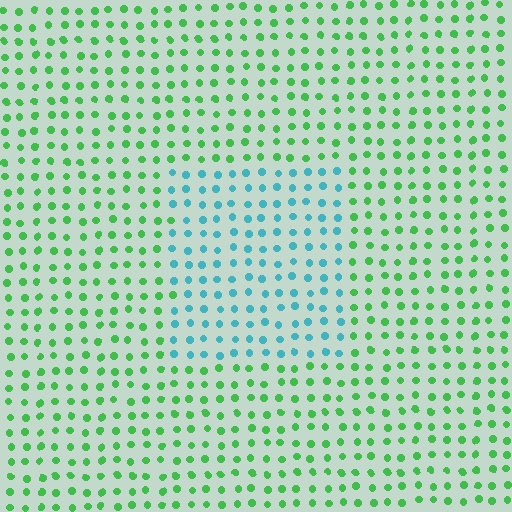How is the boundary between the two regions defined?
The boundary is defined purely by a slight shift in hue (about 60 degrees). Spacing, size, and orientation are identical on both sides.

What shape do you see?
I see a rectangle.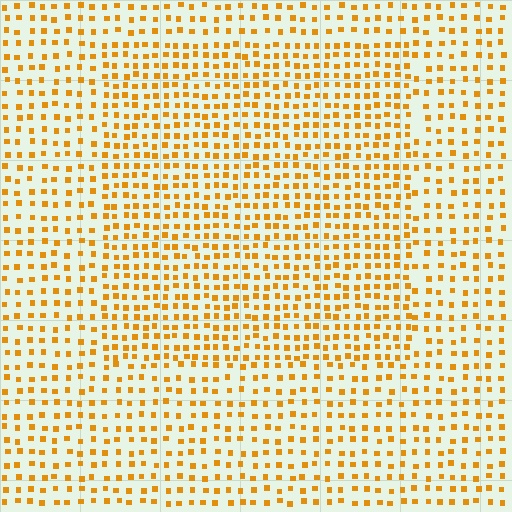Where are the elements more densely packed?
The elements are more densely packed inside the rectangle boundary.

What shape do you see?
I see a rectangle.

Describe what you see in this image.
The image contains small orange elements arranged at two different densities. A rectangle-shaped region is visible where the elements are more densely packed than the surrounding area.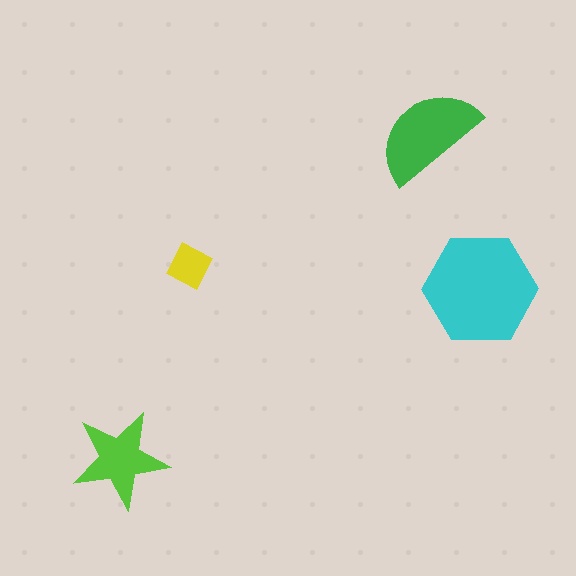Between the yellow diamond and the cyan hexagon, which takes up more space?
The cyan hexagon.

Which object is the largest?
The cyan hexagon.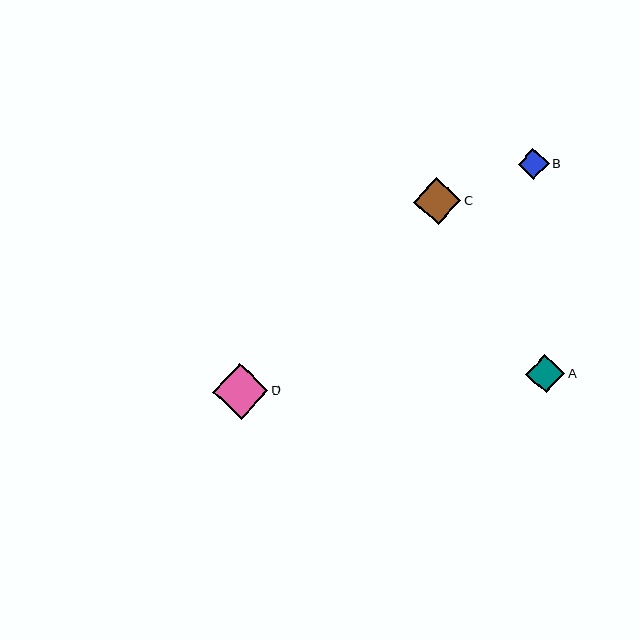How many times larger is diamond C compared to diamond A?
Diamond C is approximately 1.2 times the size of diamond A.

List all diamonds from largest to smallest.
From largest to smallest: D, C, A, B.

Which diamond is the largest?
Diamond D is the largest with a size of approximately 55 pixels.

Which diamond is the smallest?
Diamond B is the smallest with a size of approximately 31 pixels.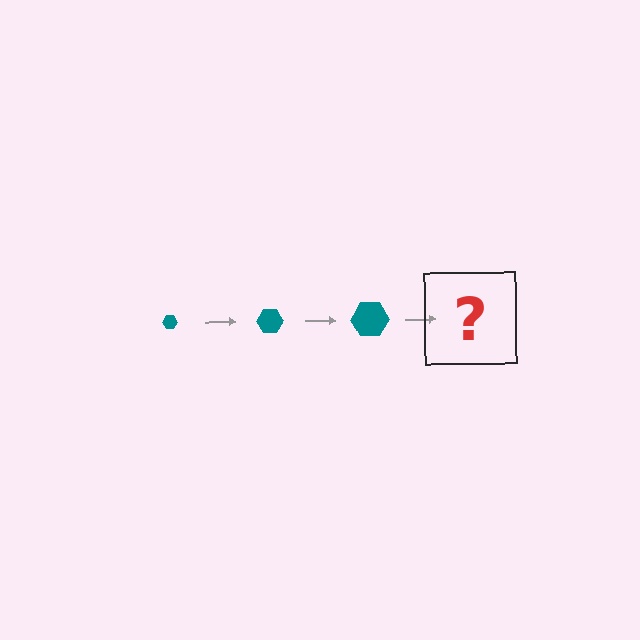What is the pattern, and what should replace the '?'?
The pattern is that the hexagon gets progressively larger each step. The '?' should be a teal hexagon, larger than the previous one.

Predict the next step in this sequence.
The next step is a teal hexagon, larger than the previous one.